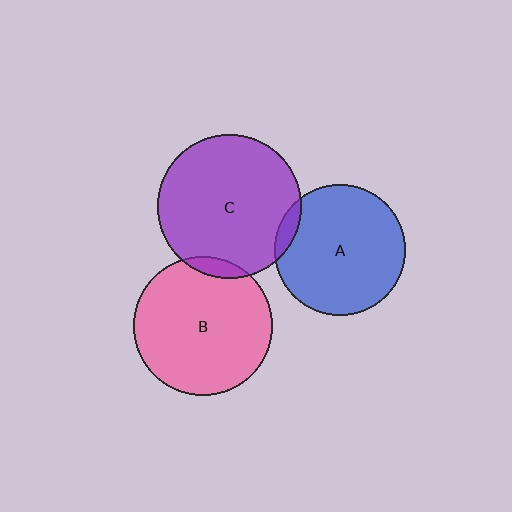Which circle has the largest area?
Circle C (purple).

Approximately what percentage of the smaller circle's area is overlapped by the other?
Approximately 5%.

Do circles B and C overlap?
Yes.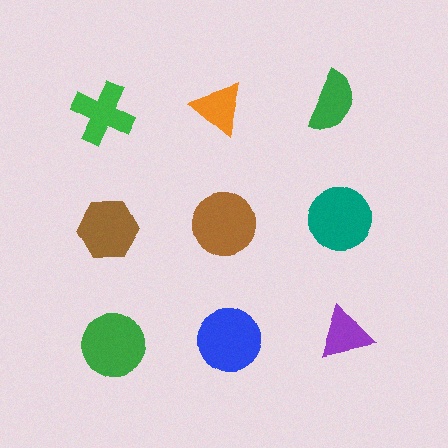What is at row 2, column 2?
A brown circle.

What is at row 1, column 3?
A green semicircle.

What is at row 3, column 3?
A purple triangle.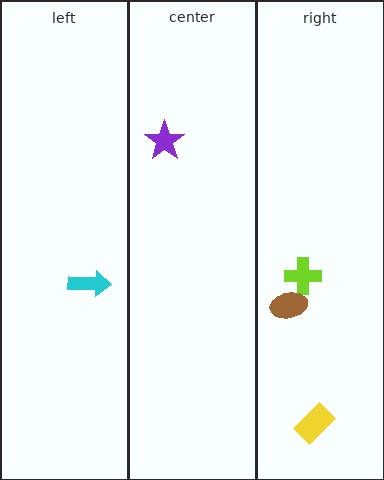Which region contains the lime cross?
The right region.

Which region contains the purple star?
The center region.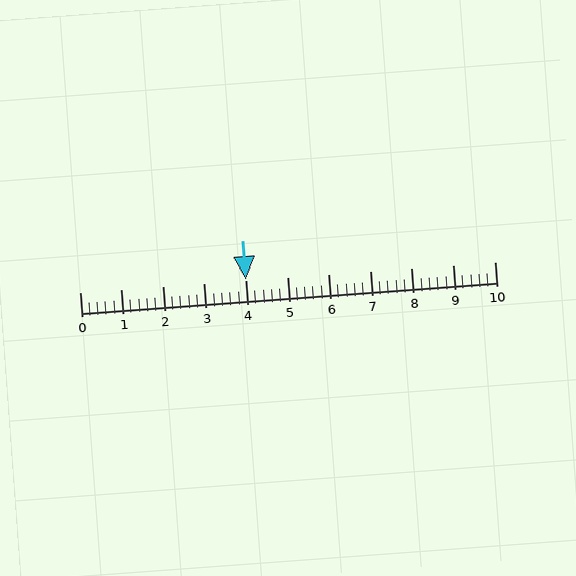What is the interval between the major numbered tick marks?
The major tick marks are spaced 1 units apart.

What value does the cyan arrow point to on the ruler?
The cyan arrow points to approximately 4.0.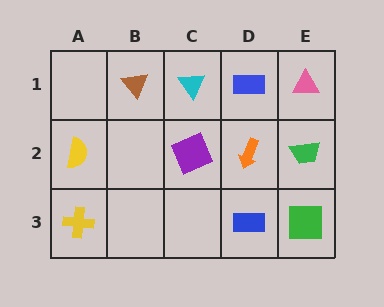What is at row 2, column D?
An orange arrow.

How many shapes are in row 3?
3 shapes.